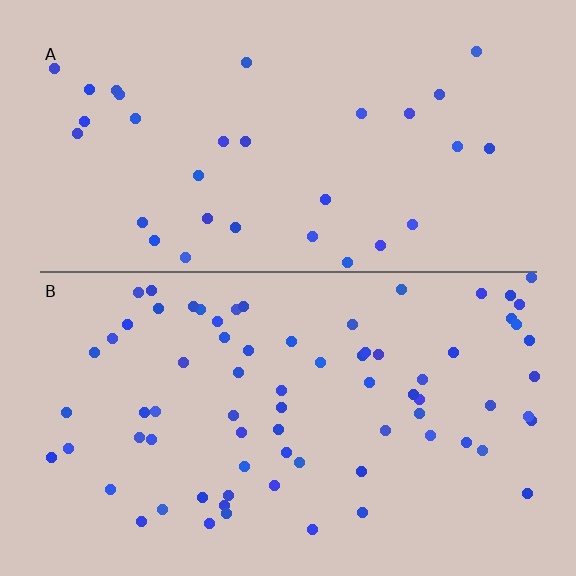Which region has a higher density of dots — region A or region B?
B (the bottom).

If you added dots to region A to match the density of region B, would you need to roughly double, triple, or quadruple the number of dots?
Approximately double.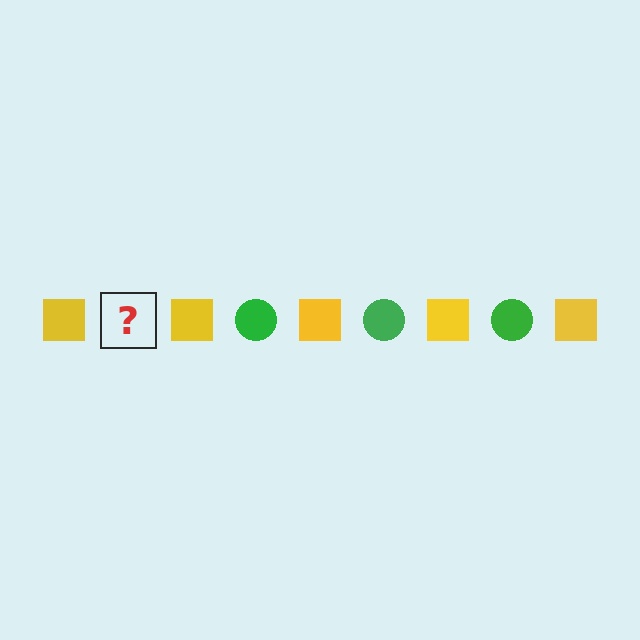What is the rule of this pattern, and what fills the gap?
The rule is that the pattern alternates between yellow square and green circle. The gap should be filled with a green circle.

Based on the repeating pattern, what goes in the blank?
The blank should be a green circle.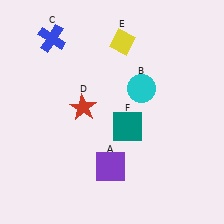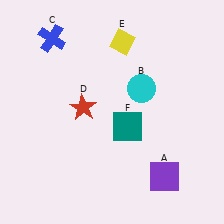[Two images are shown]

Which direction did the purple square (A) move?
The purple square (A) moved right.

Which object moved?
The purple square (A) moved right.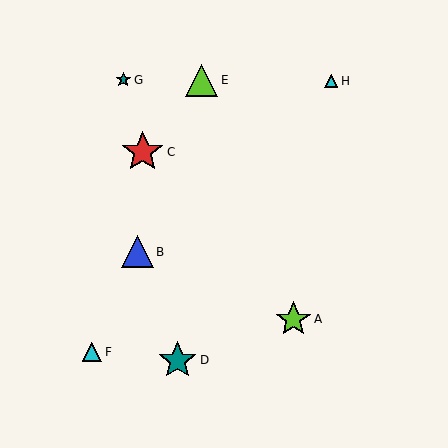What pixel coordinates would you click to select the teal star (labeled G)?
Click at (123, 80) to select the teal star G.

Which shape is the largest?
The red star (labeled C) is the largest.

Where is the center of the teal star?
The center of the teal star is at (178, 360).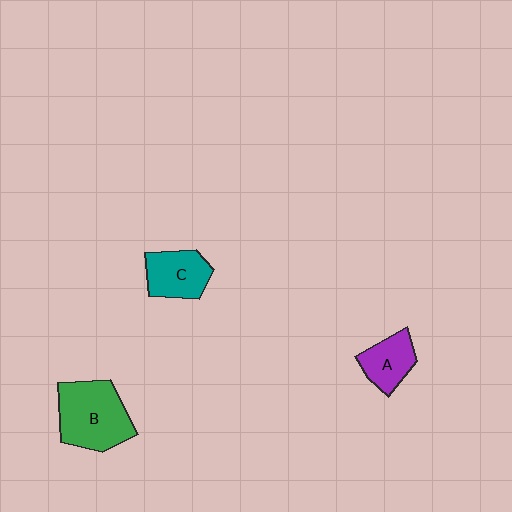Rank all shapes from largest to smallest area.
From largest to smallest: B (green), C (teal), A (purple).